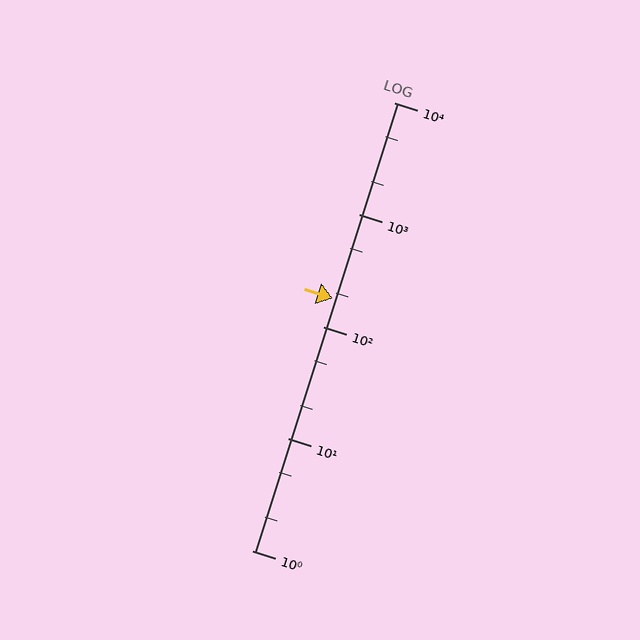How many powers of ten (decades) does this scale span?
The scale spans 4 decades, from 1 to 10000.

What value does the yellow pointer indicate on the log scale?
The pointer indicates approximately 180.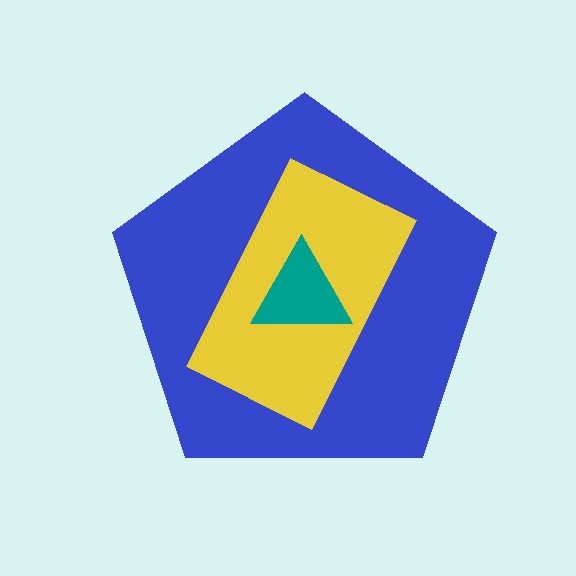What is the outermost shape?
The blue pentagon.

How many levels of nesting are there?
3.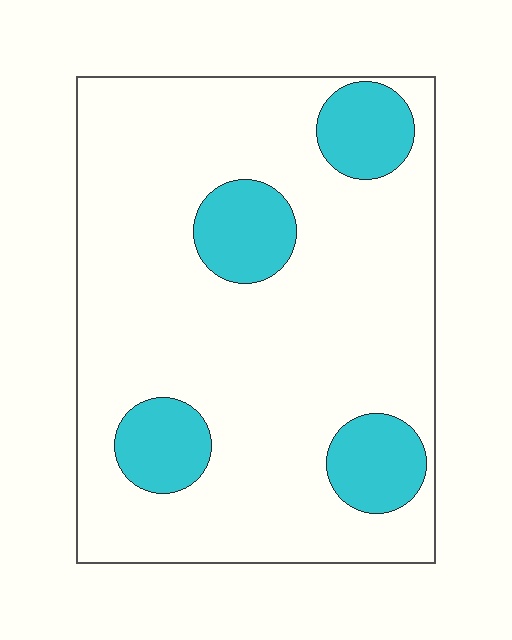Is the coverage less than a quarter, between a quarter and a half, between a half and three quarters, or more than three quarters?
Less than a quarter.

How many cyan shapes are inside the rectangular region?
4.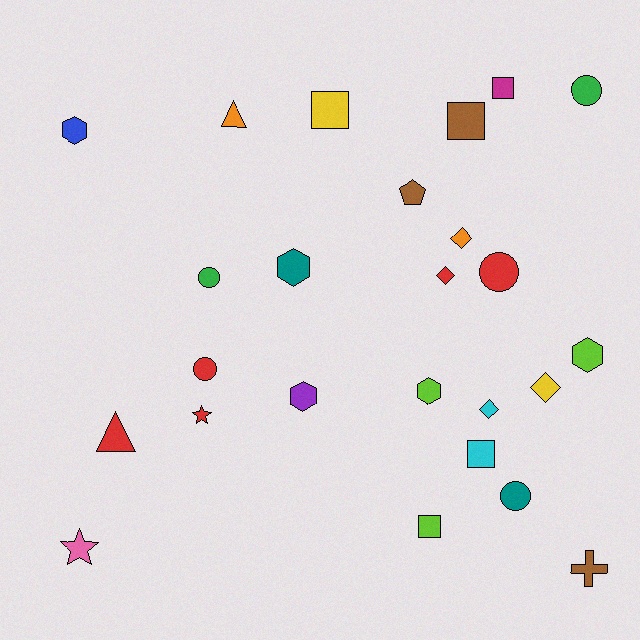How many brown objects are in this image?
There are 3 brown objects.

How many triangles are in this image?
There are 2 triangles.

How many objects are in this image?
There are 25 objects.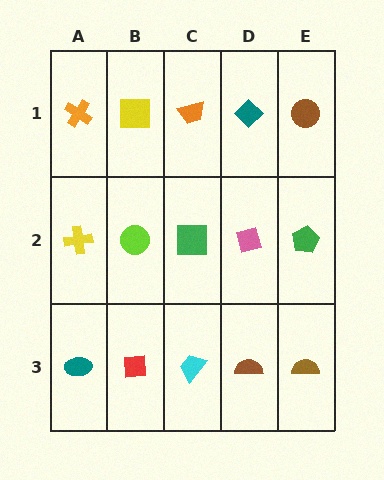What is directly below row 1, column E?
A green pentagon.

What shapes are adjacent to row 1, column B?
A lime circle (row 2, column B), an orange cross (row 1, column A), an orange trapezoid (row 1, column C).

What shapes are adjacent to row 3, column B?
A lime circle (row 2, column B), a teal ellipse (row 3, column A), a cyan trapezoid (row 3, column C).